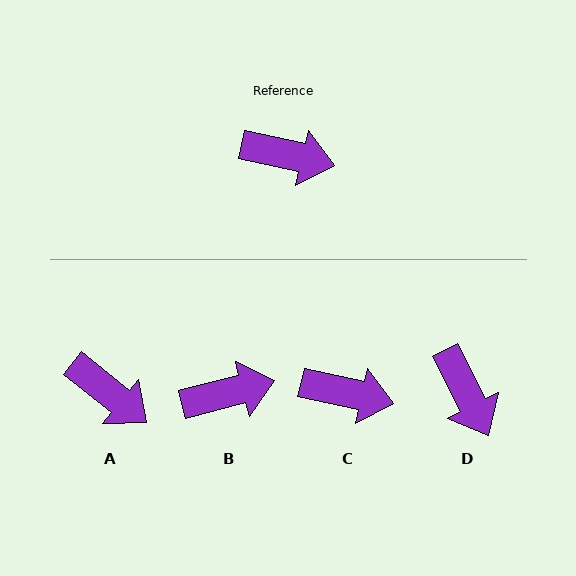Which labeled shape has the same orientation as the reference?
C.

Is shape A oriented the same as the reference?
No, it is off by about 26 degrees.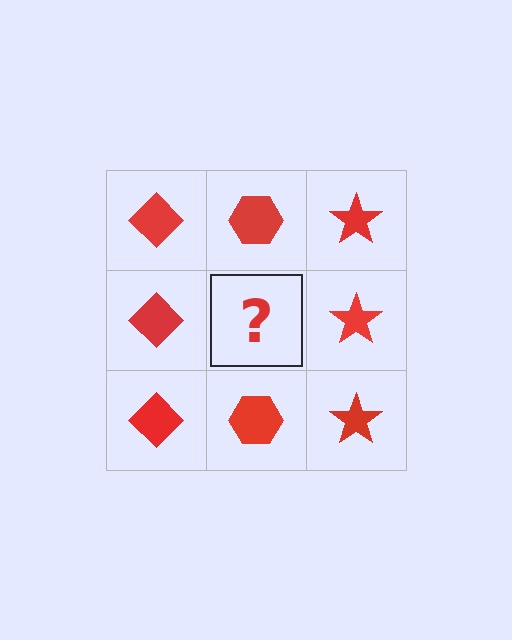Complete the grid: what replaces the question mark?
The question mark should be replaced with a red hexagon.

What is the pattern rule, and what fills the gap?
The rule is that each column has a consistent shape. The gap should be filled with a red hexagon.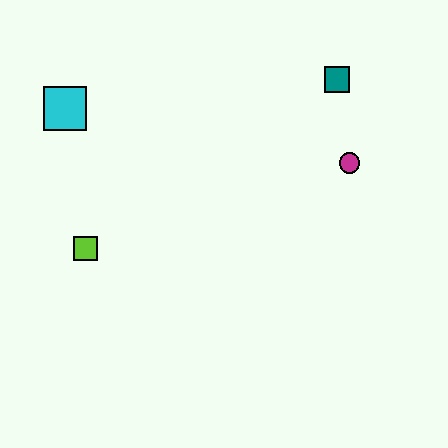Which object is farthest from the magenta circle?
The cyan square is farthest from the magenta circle.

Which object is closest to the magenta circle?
The teal square is closest to the magenta circle.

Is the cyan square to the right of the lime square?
No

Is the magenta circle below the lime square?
No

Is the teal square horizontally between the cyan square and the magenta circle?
Yes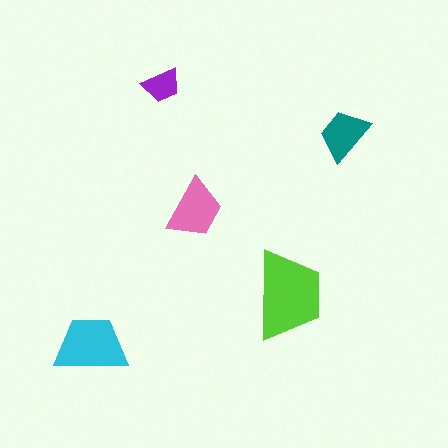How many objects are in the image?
There are 5 objects in the image.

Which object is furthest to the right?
The teal trapezoid is rightmost.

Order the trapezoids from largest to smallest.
the lime one, the cyan one, the pink one, the teal one, the purple one.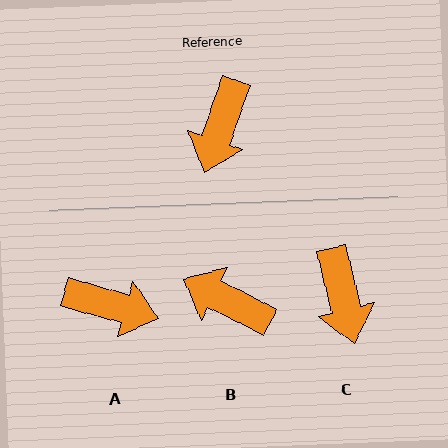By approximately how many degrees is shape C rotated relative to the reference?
Approximately 33 degrees counter-clockwise.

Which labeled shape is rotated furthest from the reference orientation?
B, about 97 degrees away.